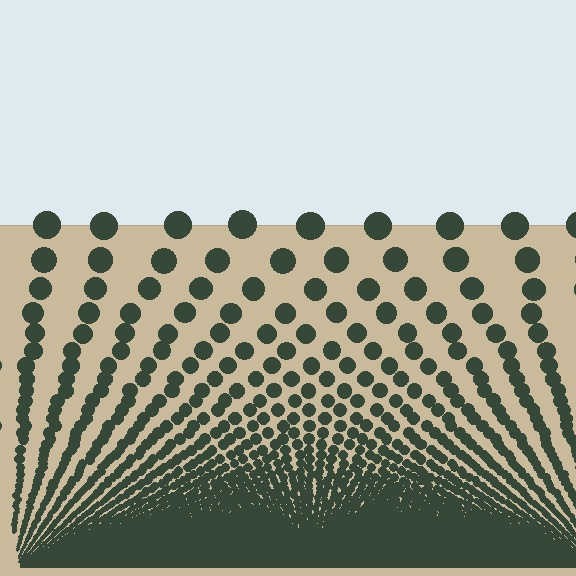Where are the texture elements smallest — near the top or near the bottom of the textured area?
Near the bottom.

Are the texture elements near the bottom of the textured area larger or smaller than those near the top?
Smaller. The gradient is inverted — elements near the bottom are smaller and denser.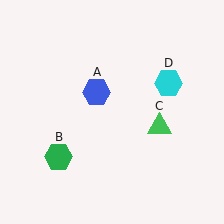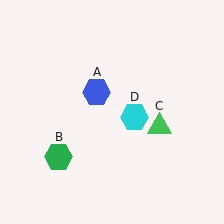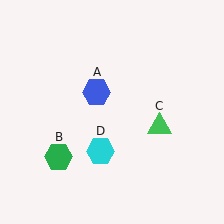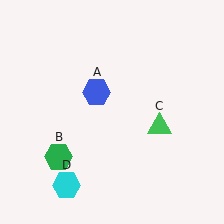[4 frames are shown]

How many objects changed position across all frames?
1 object changed position: cyan hexagon (object D).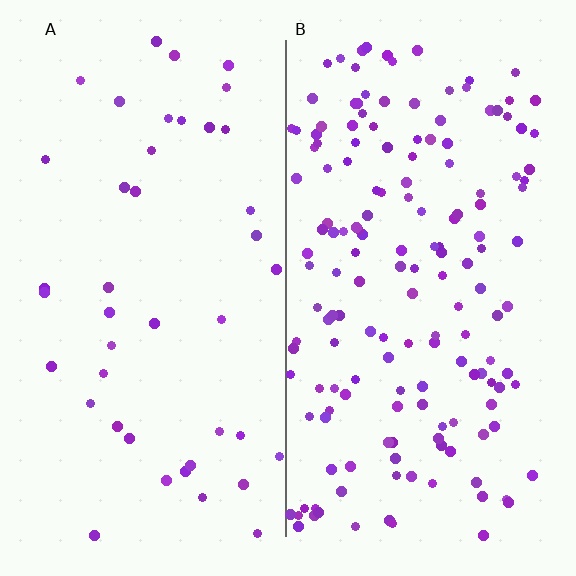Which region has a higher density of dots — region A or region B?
B (the right).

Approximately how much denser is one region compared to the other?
Approximately 3.9× — region B over region A.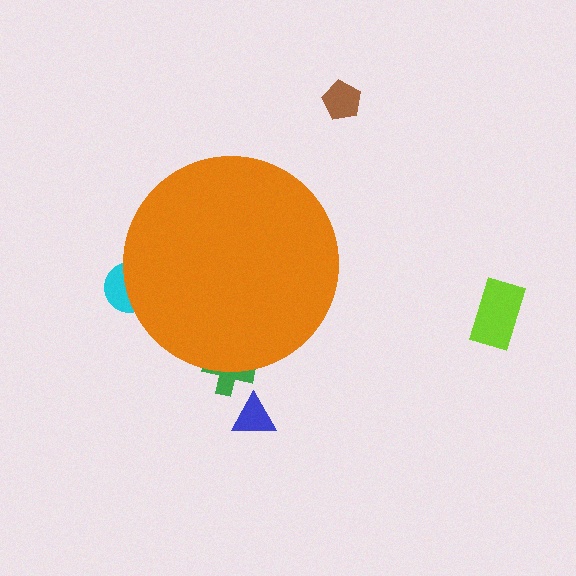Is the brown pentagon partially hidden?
No, the brown pentagon is fully visible.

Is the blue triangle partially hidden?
No, the blue triangle is fully visible.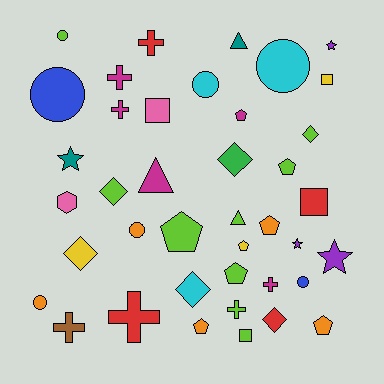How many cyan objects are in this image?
There are 3 cyan objects.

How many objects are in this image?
There are 40 objects.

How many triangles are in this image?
There are 3 triangles.